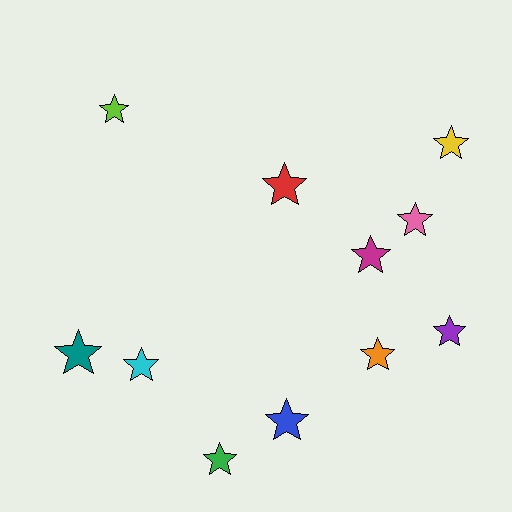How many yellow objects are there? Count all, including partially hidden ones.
There is 1 yellow object.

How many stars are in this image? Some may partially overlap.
There are 11 stars.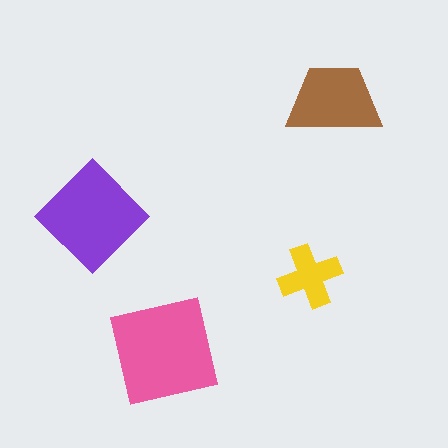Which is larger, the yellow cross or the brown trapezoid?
The brown trapezoid.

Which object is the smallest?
The yellow cross.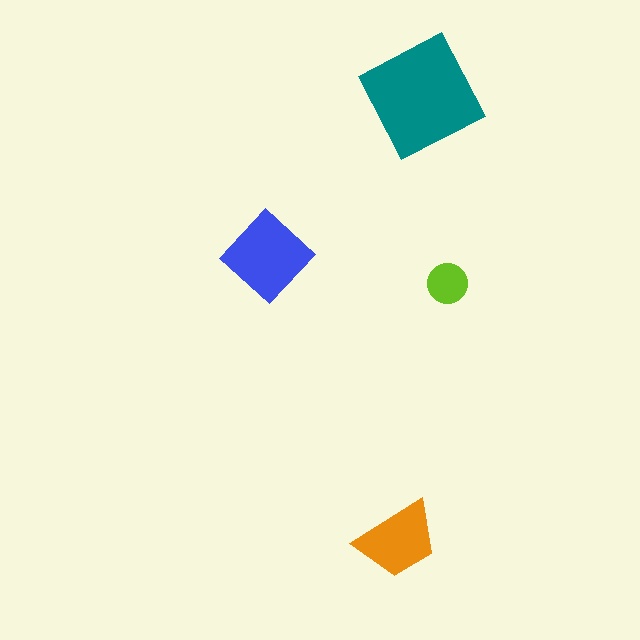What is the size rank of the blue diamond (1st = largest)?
2nd.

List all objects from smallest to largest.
The lime circle, the orange trapezoid, the blue diamond, the teal square.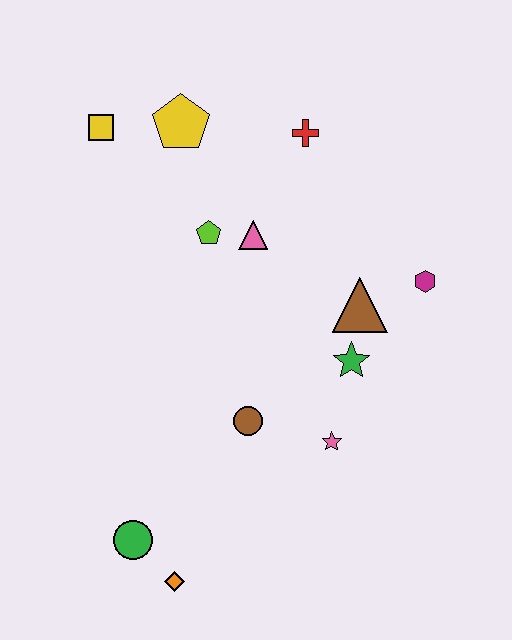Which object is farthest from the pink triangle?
The orange diamond is farthest from the pink triangle.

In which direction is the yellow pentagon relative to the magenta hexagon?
The yellow pentagon is to the left of the magenta hexagon.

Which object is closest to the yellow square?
The yellow pentagon is closest to the yellow square.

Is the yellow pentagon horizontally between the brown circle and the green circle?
Yes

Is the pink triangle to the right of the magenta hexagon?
No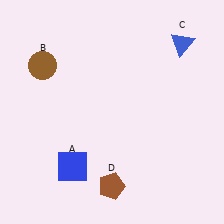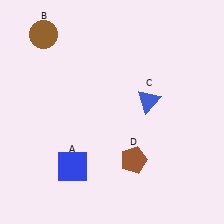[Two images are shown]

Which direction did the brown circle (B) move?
The brown circle (B) moved up.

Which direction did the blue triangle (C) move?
The blue triangle (C) moved down.